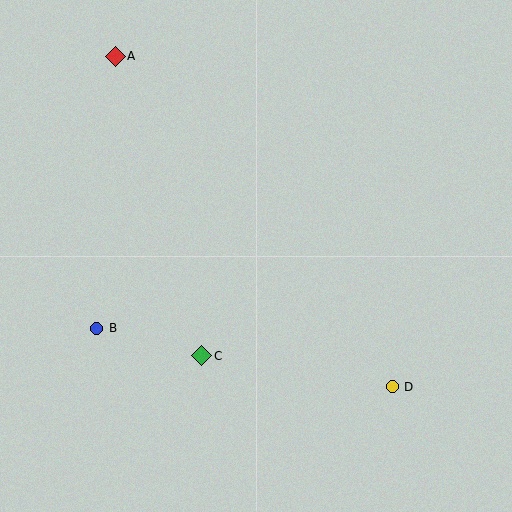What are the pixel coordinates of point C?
Point C is at (202, 356).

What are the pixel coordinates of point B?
Point B is at (97, 328).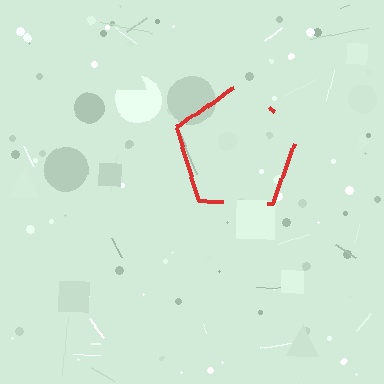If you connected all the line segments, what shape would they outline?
They would outline a pentagon.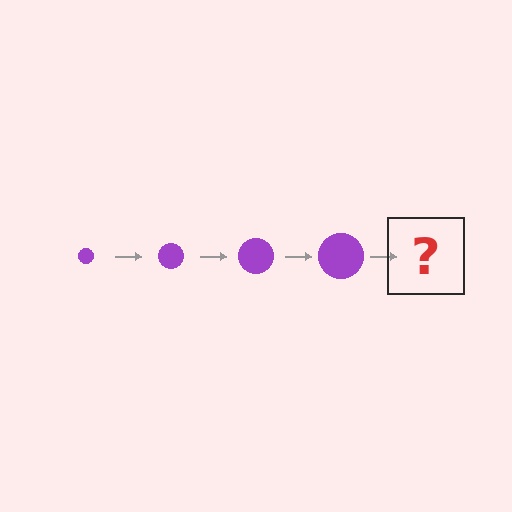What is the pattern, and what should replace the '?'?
The pattern is that the circle gets progressively larger each step. The '?' should be a purple circle, larger than the previous one.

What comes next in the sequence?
The next element should be a purple circle, larger than the previous one.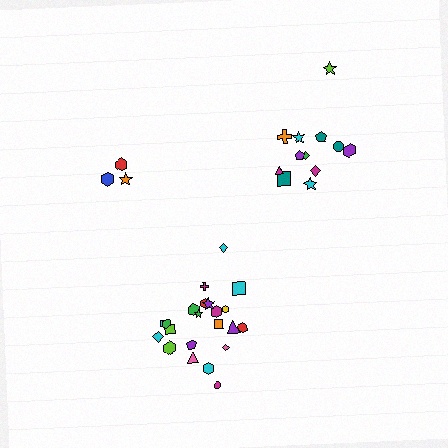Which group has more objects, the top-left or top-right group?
The top-right group.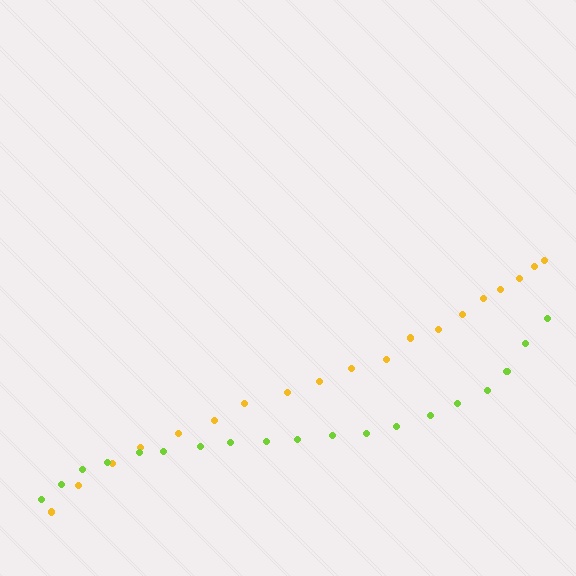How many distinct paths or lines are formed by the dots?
There are 2 distinct paths.